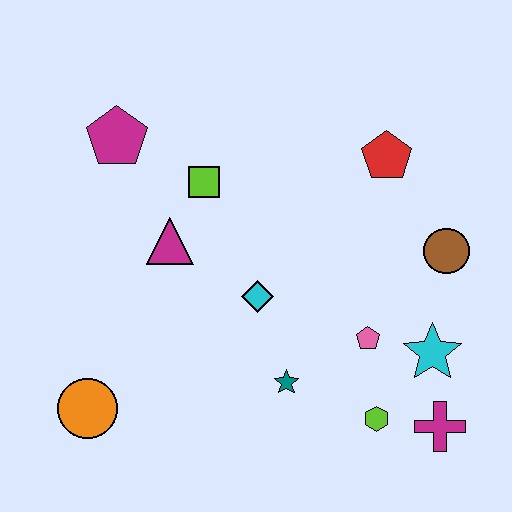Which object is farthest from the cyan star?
The magenta pentagon is farthest from the cyan star.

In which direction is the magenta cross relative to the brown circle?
The magenta cross is below the brown circle.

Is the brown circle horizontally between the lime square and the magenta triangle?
No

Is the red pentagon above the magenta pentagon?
No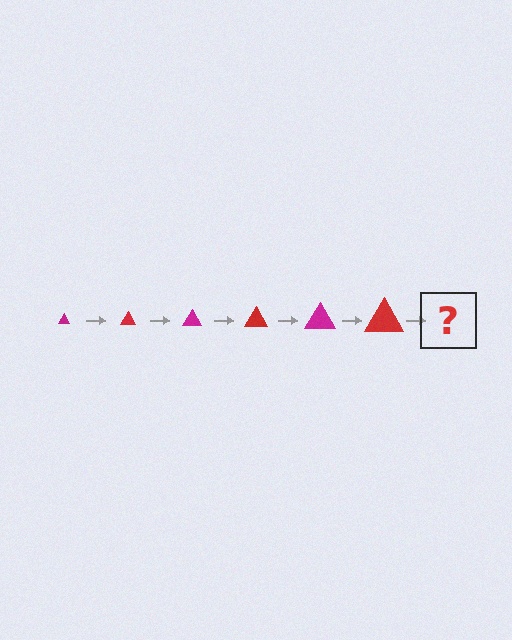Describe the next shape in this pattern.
It should be a magenta triangle, larger than the previous one.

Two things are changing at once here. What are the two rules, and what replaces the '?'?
The two rules are that the triangle grows larger each step and the color cycles through magenta and red. The '?' should be a magenta triangle, larger than the previous one.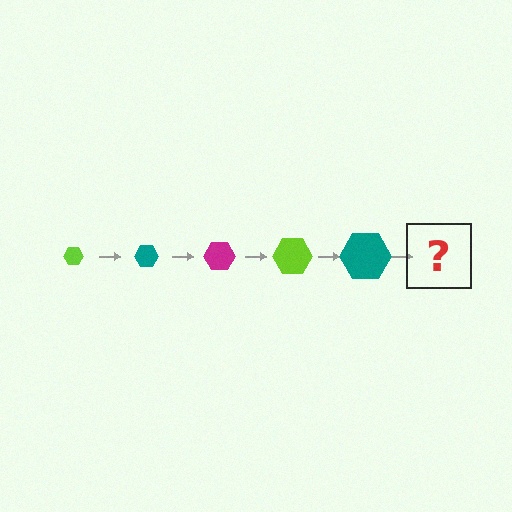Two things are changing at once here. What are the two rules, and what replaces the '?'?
The two rules are that the hexagon grows larger each step and the color cycles through lime, teal, and magenta. The '?' should be a magenta hexagon, larger than the previous one.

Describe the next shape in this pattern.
It should be a magenta hexagon, larger than the previous one.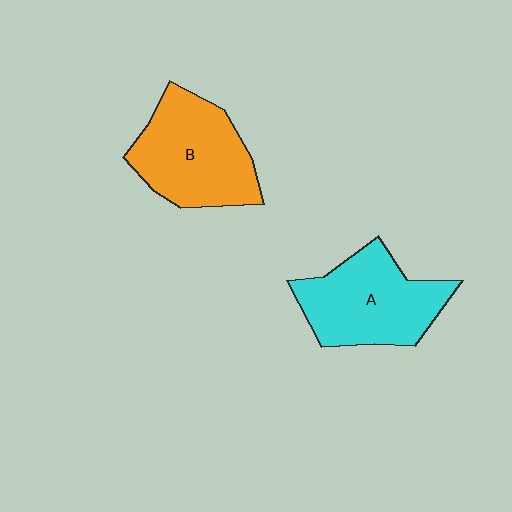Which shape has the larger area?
Shape B (orange).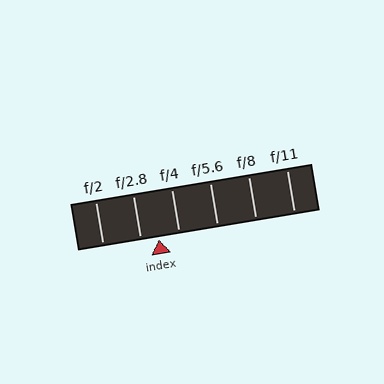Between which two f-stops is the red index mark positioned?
The index mark is between f/2.8 and f/4.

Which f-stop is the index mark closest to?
The index mark is closest to f/2.8.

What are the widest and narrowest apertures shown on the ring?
The widest aperture shown is f/2 and the narrowest is f/11.